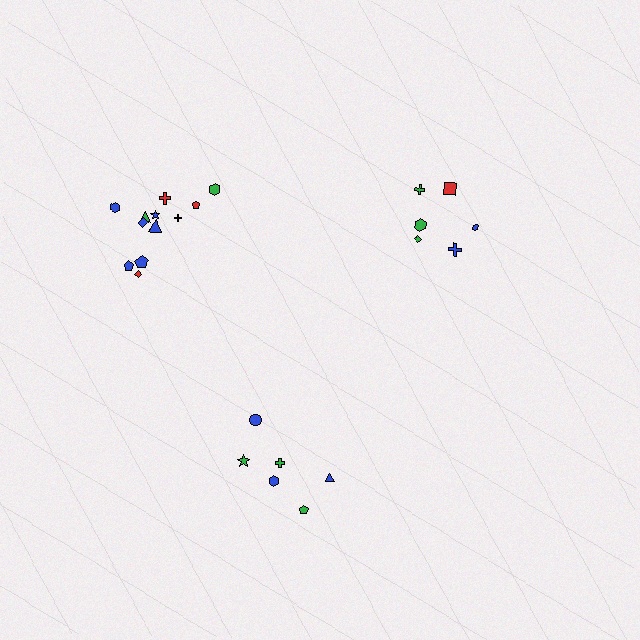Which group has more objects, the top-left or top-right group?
The top-left group.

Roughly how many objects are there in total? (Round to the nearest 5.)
Roughly 25 objects in total.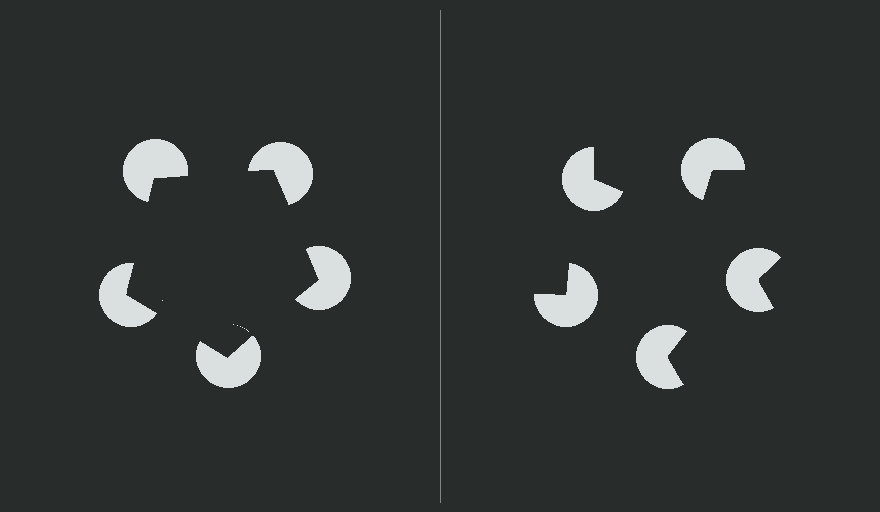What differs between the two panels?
The pac-man discs are positioned identically on both sides; only the wedge orientations differ. On the left they align to a pentagon; on the right they are misaligned.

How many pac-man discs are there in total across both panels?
10 — 5 on each side.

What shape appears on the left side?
An illusory pentagon.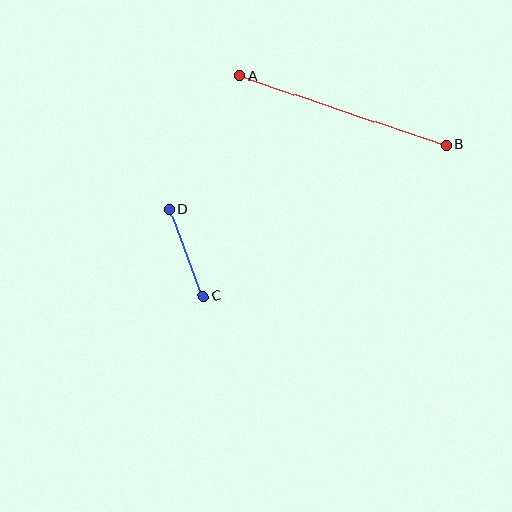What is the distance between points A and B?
The distance is approximately 217 pixels.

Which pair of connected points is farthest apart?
Points A and B are farthest apart.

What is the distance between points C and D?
The distance is approximately 93 pixels.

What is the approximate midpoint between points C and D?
The midpoint is at approximately (187, 253) pixels.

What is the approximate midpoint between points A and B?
The midpoint is at approximately (343, 110) pixels.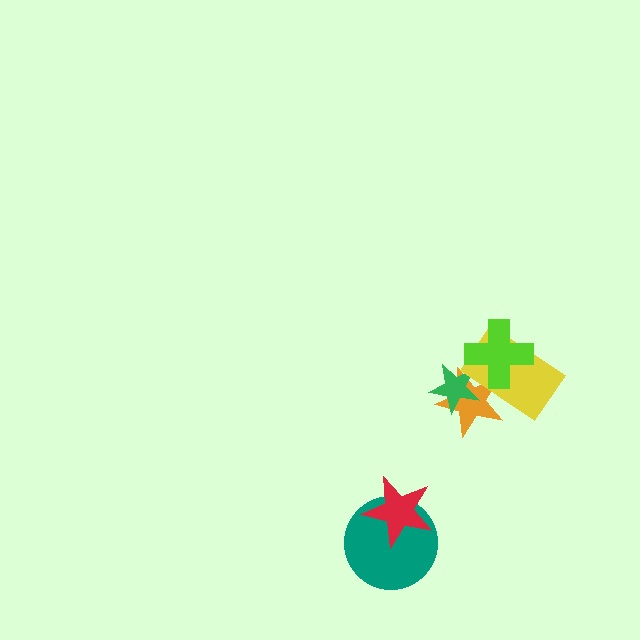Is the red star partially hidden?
No, no other shape covers it.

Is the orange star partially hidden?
Yes, it is partially covered by another shape.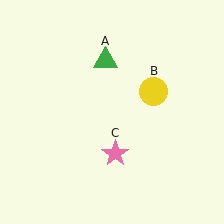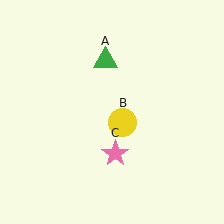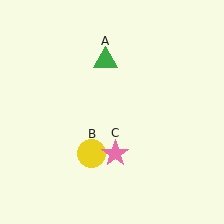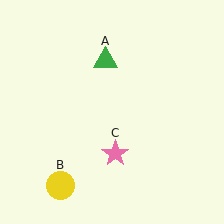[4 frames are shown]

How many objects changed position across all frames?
1 object changed position: yellow circle (object B).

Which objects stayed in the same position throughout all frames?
Green triangle (object A) and pink star (object C) remained stationary.